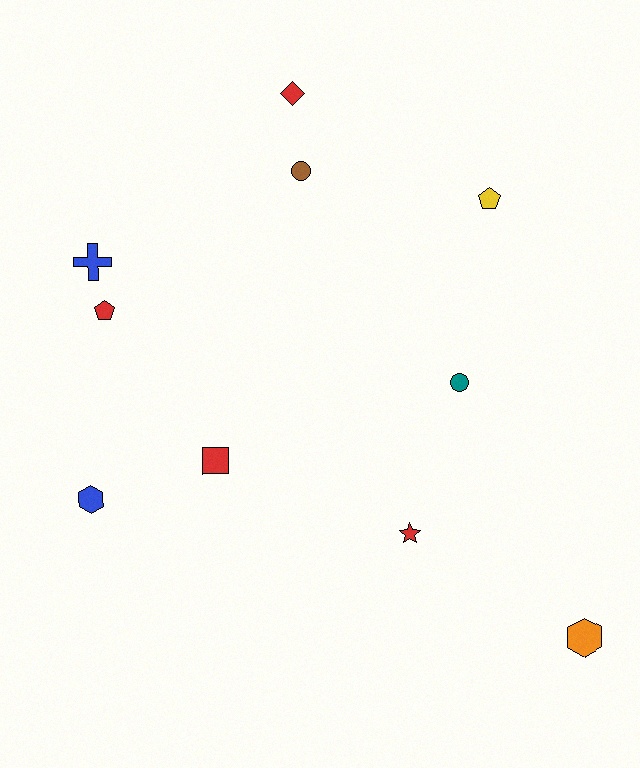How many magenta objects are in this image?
There are no magenta objects.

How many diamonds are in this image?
There is 1 diamond.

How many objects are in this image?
There are 10 objects.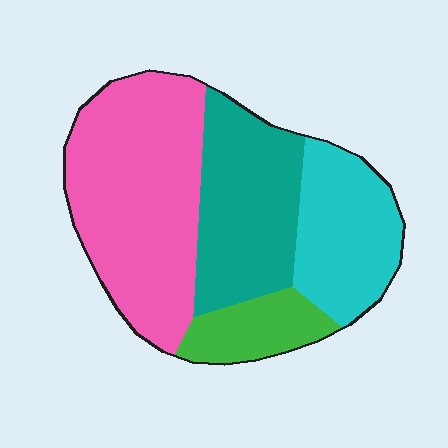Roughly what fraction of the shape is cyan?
Cyan takes up about one fifth (1/5) of the shape.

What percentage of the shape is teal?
Teal takes up about one quarter (1/4) of the shape.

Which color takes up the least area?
Green, at roughly 10%.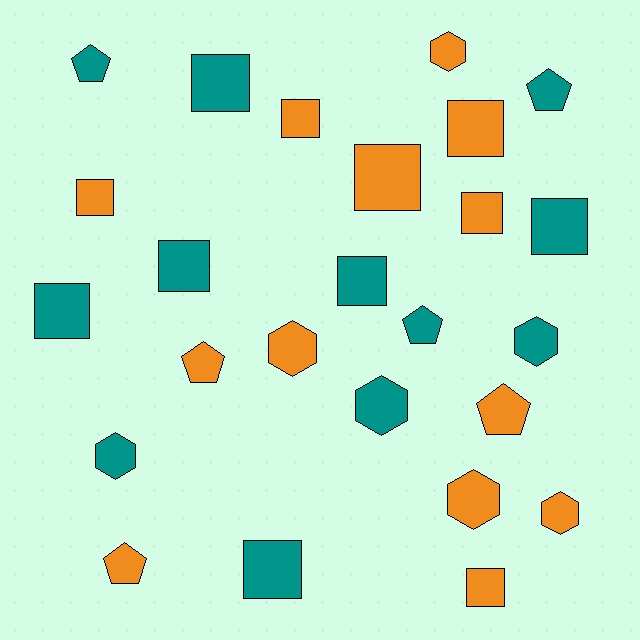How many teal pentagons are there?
There are 3 teal pentagons.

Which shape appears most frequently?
Square, with 12 objects.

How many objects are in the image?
There are 25 objects.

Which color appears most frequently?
Orange, with 13 objects.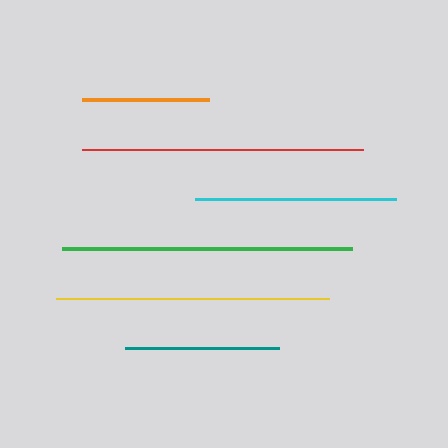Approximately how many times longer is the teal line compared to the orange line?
The teal line is approximately 1.2 times the length of the orange line.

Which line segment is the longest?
The green line is the longest at approximately 290 pixels.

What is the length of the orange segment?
The orange segment is approximately 127 pixels long.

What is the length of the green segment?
The green segment is approximately 290 pixels long.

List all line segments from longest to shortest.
From longest to shortest: green, red, yellow, cyan, teal, orange.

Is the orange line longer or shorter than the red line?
The red line is longer than the orange line.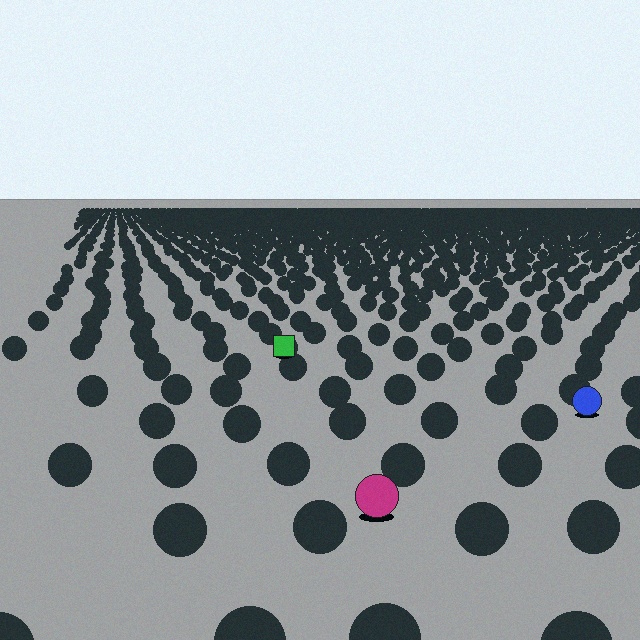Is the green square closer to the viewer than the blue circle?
No. The blue circle is closer — you can tell from the texture gradient: the ground texture is coarser near it.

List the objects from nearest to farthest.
From nearest to farthest: the magenta circle, the blue circle, the green square.